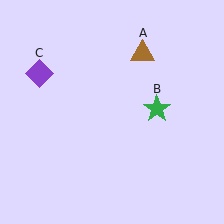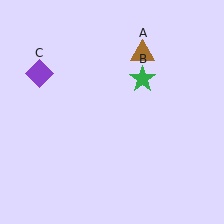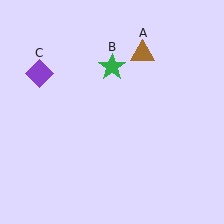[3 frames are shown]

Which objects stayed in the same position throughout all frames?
Brown triangle (object A) and purple diamond (object C) remained stationary.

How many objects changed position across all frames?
1 object changed position: green star (object B).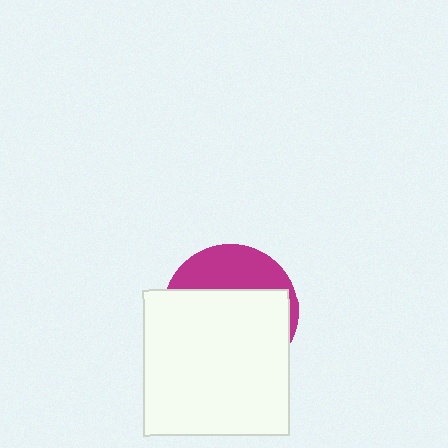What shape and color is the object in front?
The object in front is a white square.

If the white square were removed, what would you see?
You would see the complete magenta circle.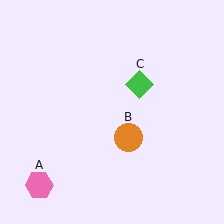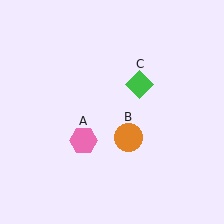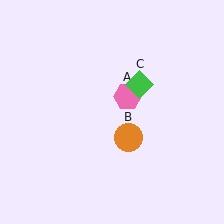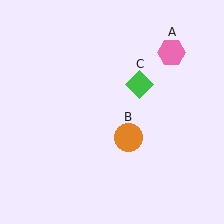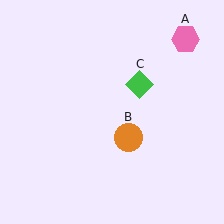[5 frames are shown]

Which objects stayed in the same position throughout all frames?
Orange circle (object B) and green diamond (object C) remained stationary.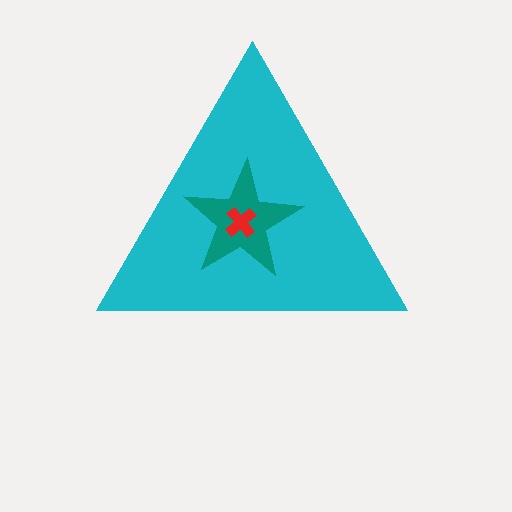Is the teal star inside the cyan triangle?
Yes.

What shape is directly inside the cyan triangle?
The teal star.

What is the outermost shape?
The cyan triangle.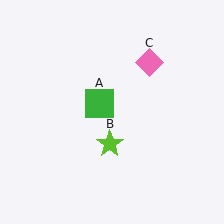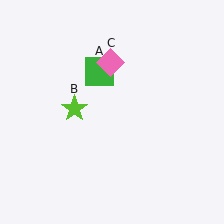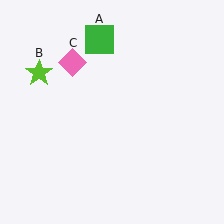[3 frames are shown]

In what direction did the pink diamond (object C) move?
The pink diamond (object C) moved left.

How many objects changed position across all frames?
3 objects changed position: green square (object A), lime star (object B), pink diamond (object C).